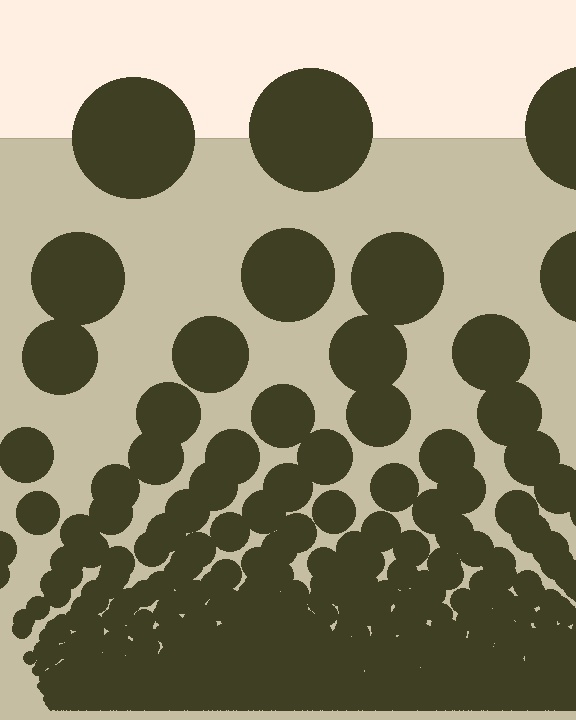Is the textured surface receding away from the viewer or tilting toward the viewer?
The surface appears to tilt toward the viewer. Texture elements get larger and sparser toward the top.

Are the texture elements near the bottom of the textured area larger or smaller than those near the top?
Smaller. The gradient is inverted — elements near the bottom are smaller and denser.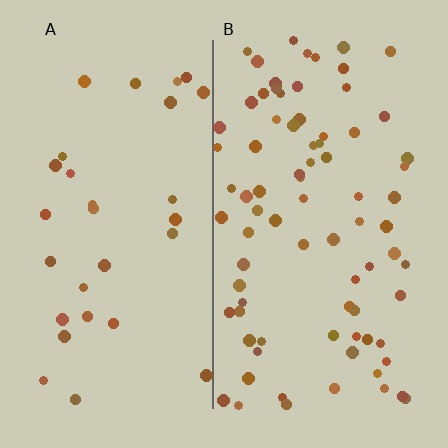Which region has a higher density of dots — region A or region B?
B (the right).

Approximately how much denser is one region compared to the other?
Approximately 2.7× — region B over region A.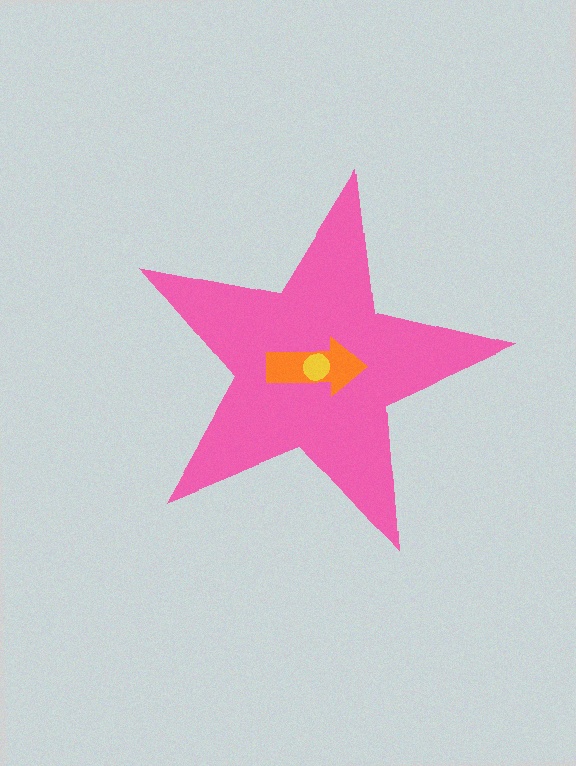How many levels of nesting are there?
3.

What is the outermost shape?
The pink star.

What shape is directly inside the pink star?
The orange arrow.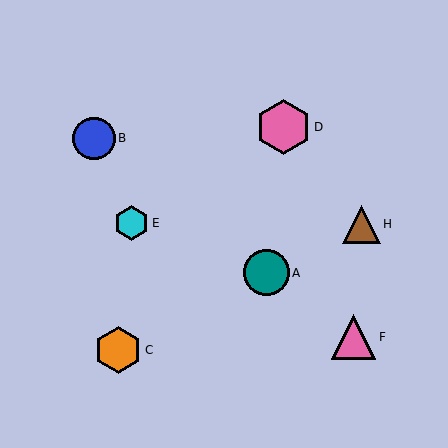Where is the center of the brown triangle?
The center of the brown triangle is at (362, 224).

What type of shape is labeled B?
Shape B is a blue circle.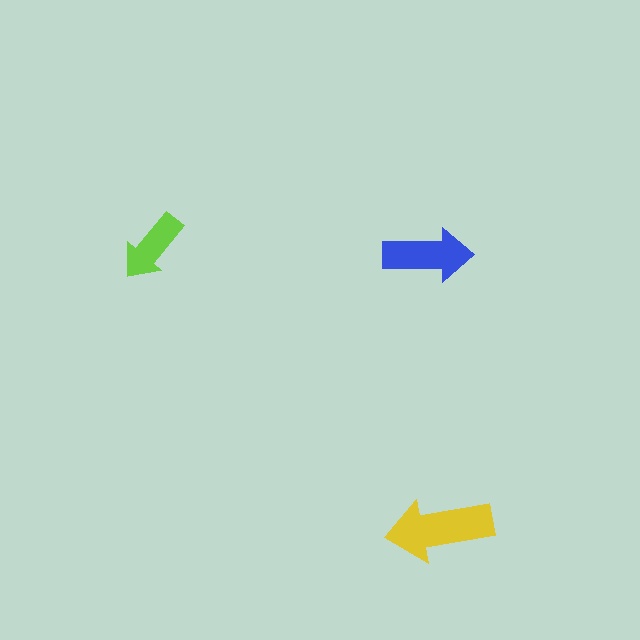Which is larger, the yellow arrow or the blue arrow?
The yellow one.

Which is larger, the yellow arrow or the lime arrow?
The yellow one.